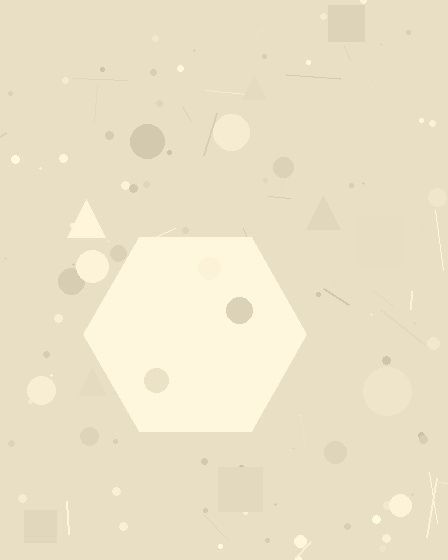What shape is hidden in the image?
A hexagon is hidden in the image.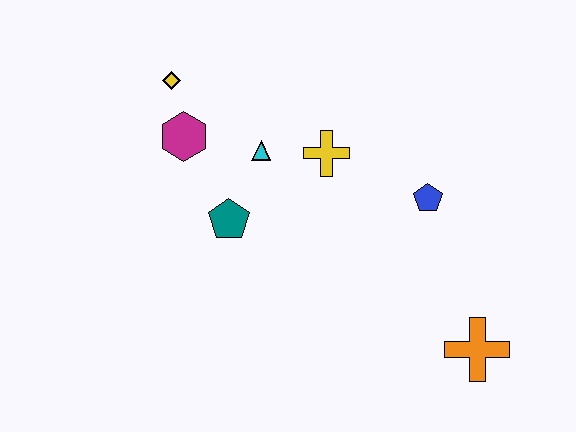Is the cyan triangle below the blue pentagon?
No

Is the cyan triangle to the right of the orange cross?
No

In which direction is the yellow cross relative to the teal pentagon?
The yellow cross is to the right of the teal pentagon.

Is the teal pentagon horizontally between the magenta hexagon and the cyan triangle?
Yes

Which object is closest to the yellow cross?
The cyan triangle is closest to the yellow cross.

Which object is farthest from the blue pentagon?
The yellow diamond is farthest from the blue pentagon.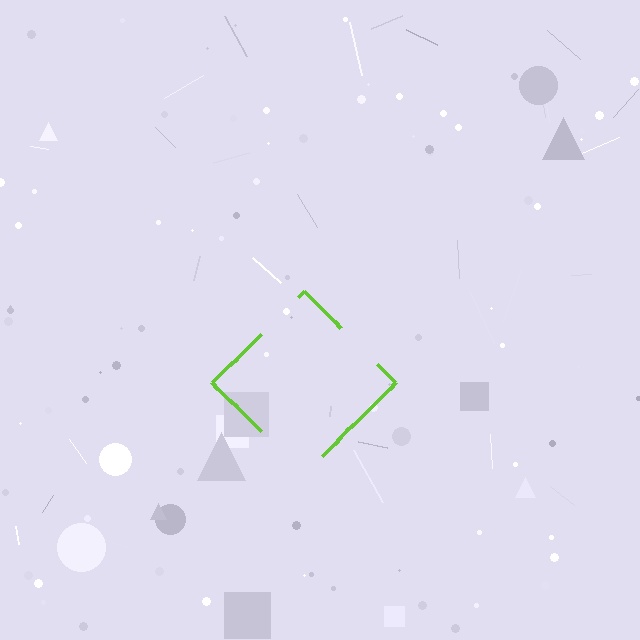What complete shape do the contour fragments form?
The contour fragments form a diamond.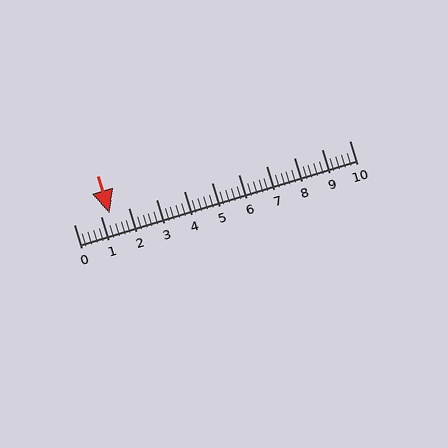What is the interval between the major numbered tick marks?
The major tick marks are spaced 1 units apart.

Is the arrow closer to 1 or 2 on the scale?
The arrow is closer to 1.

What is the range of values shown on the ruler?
The ruler shows values from 0 to 10.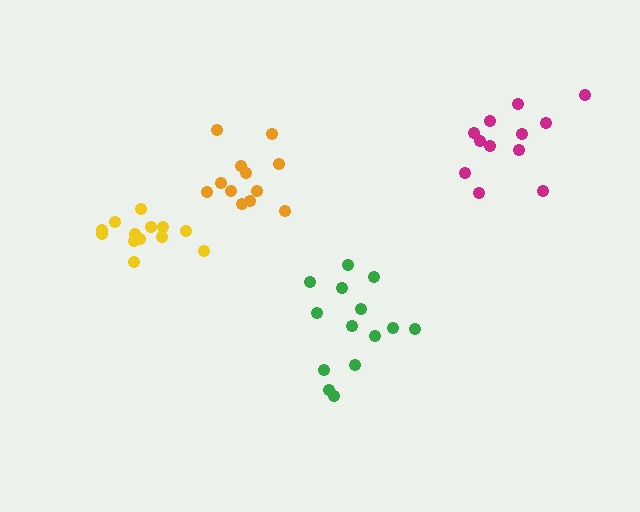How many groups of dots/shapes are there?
There are 4 groups.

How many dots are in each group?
Group 1: 13 dots, Group 2: 14 dots, Group 3: 12 dots, Group 4: 12 dots (51 total).